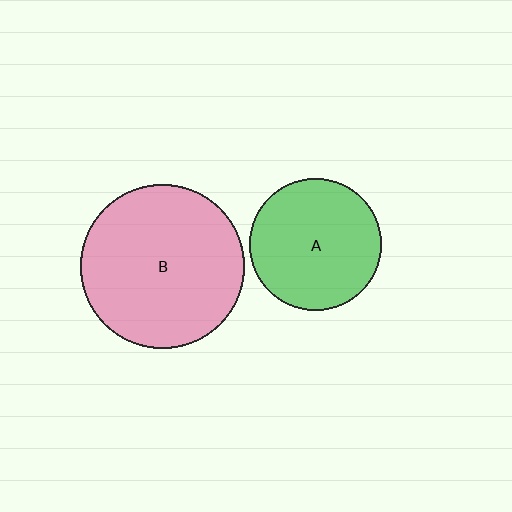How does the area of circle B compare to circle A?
Approximately 1.5 times.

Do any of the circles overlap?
No, none of the circles overlap.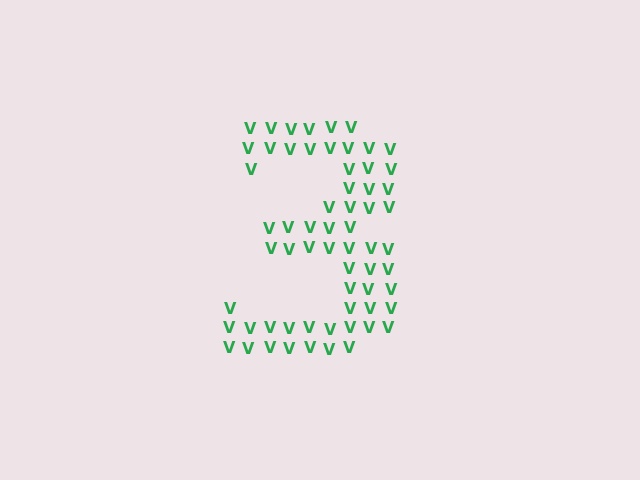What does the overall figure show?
The overall figure shows the digit 3.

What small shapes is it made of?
It is made of small letter V's.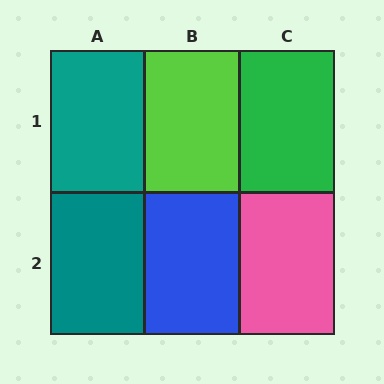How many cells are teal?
2 cells are teal.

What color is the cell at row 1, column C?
Green.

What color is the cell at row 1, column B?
Lime.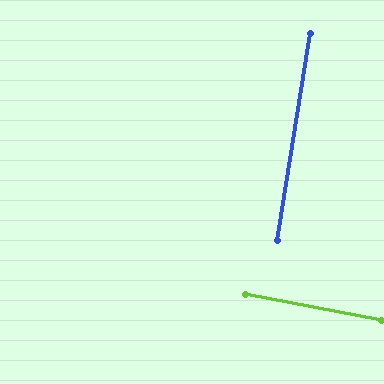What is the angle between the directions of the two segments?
Approximately 88 degrees.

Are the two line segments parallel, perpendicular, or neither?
Perpendicular — they meet at approximately 88°.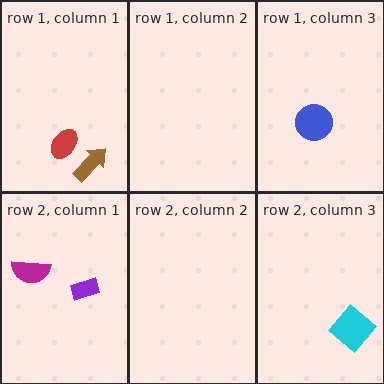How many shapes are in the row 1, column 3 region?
1.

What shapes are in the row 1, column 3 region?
The blue circle.